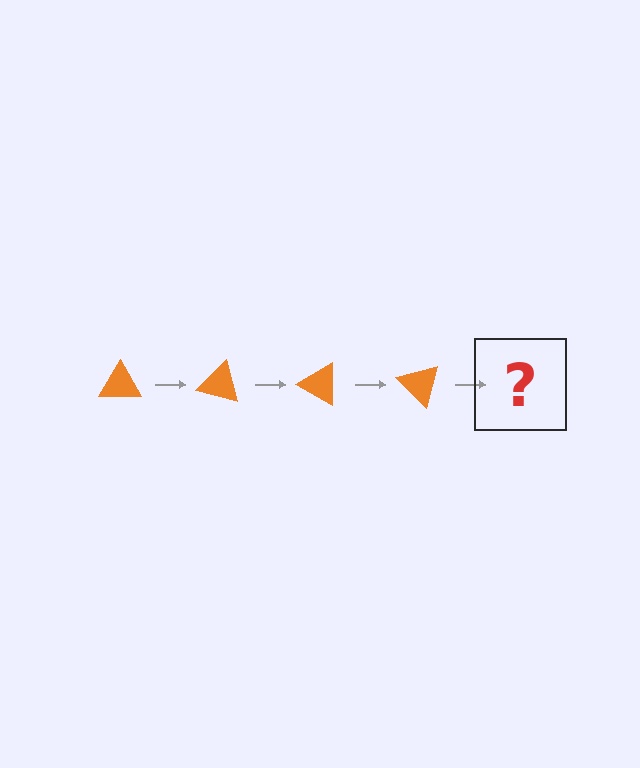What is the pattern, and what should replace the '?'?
The pattern is that the triangle rotates 15 degrees each step. The '?' should be an orange triangle rotated 60 degrees.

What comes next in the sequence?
The next element should be an orange triangle rotated 60 degrees.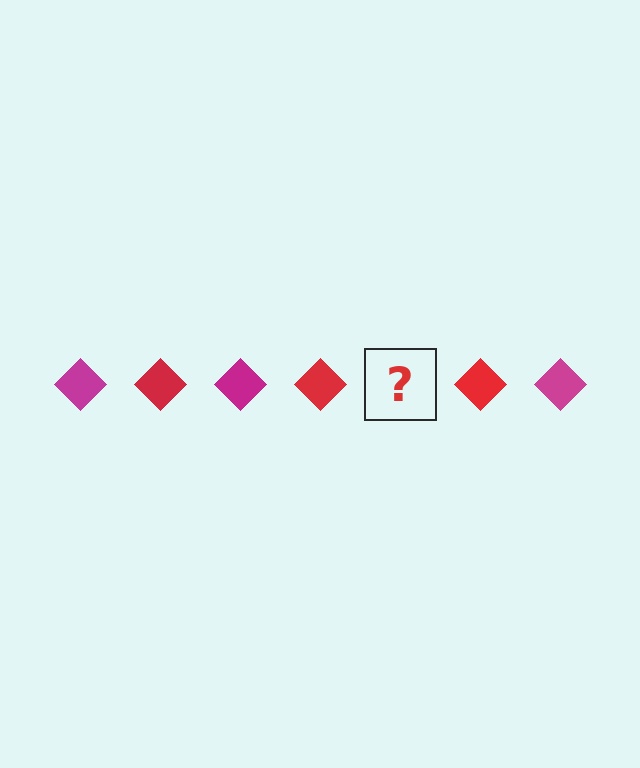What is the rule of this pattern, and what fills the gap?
The rule is that the pattern cycles through magenta, red diamonds. The gap should be filled with a magenta diamond.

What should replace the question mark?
The question mark should be replaced with a magenta diamond.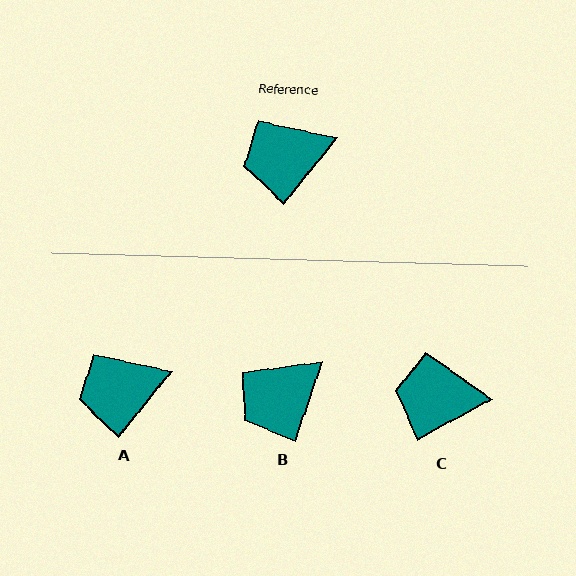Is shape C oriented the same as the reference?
No, it is off by about 22 degrees.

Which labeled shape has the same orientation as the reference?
A.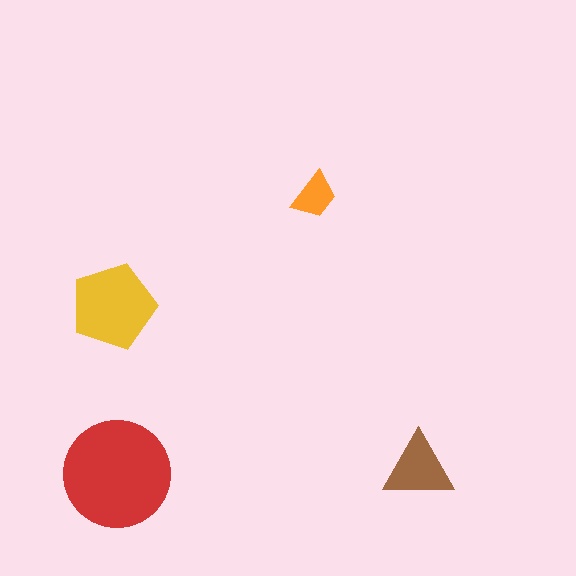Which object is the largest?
The red circle.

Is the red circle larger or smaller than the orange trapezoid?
Larger.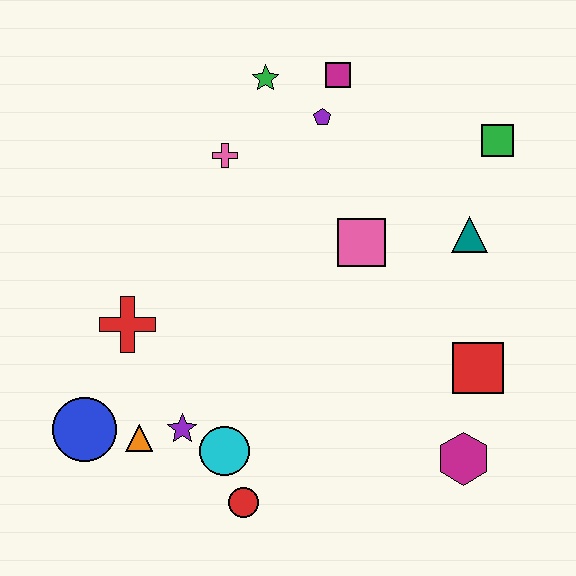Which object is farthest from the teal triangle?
The blue circle is farthest from the teal triangle.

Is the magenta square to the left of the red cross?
No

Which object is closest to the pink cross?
The green star is closest to the pink cross.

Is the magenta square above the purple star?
Yes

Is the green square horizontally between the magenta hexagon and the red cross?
No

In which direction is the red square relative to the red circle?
The red square is to the right of the red circle.